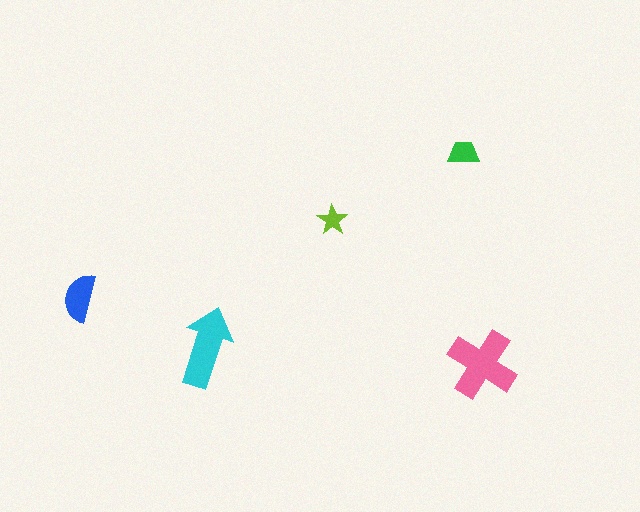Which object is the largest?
The pink cross.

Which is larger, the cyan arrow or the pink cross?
The pink cross.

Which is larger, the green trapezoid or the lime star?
The green trapezoid.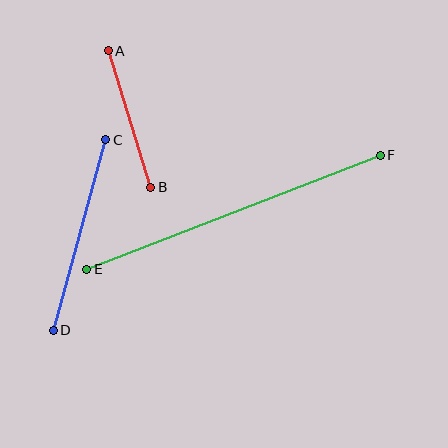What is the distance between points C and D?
The distance is approximately 197 pixels.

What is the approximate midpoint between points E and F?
The midpoint is at approximately (233, 212) pixels.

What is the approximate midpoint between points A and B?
The midpoint is at approximately (130, 119) pixels.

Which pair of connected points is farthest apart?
Points E and F are farthest apart.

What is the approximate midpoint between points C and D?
The midpoint is at approximately (80, 235) pixels.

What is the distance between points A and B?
The distance is approximately 143 pixels.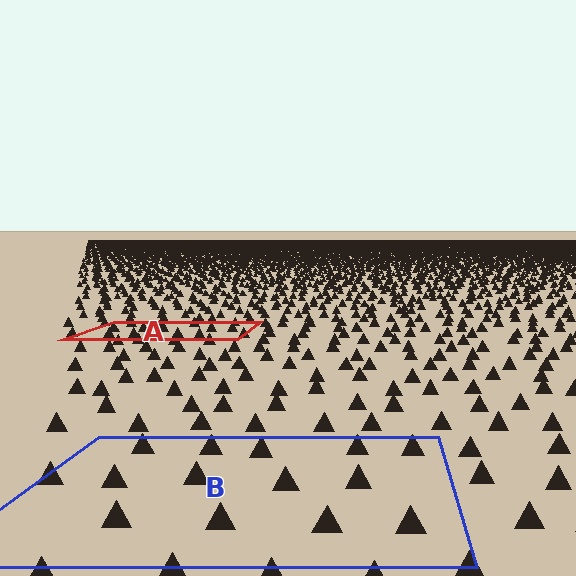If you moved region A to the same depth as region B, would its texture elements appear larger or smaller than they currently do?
They would appear larger. At a closer depth, the same texture elements are projected at a bigger on-screen size.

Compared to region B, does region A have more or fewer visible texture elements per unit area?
Region A has more texture elements per unit area — they are packed more densely because it is farther away.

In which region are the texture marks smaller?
The texture marks are smaller in region A, because it is farther away.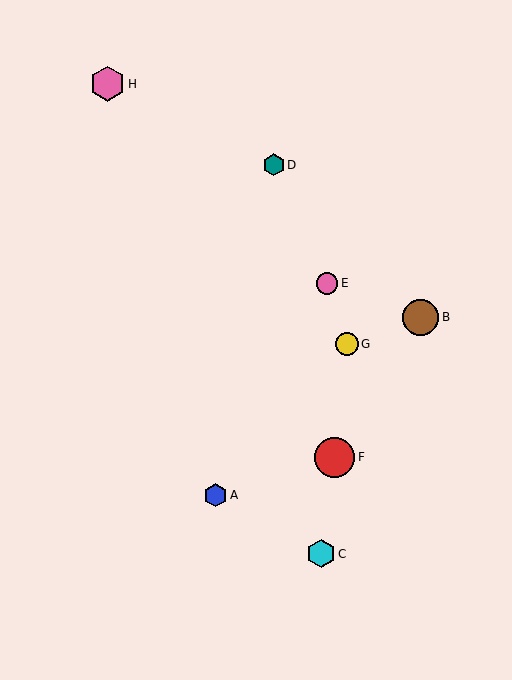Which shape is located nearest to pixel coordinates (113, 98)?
The pink hexagon (labeled H) at (108, 84) is nearest to that location.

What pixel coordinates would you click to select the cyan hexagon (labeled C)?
Click at (321, 554) to select the cyan hexagon C.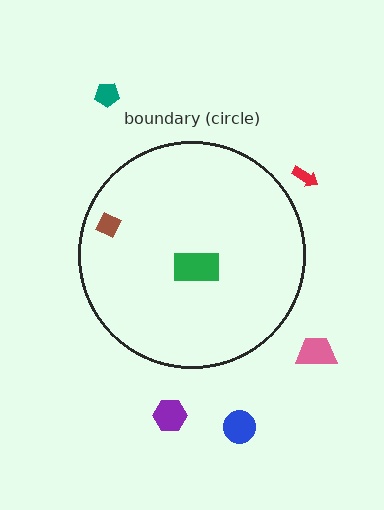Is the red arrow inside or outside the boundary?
Outside.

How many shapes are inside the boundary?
2 inside, 5 outside.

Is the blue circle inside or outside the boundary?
Outside.